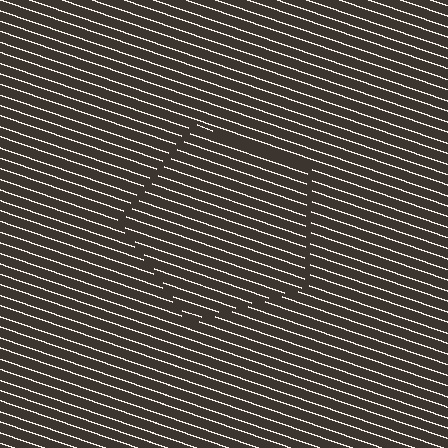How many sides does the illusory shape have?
5 sides — the line-ends trace a pentagon.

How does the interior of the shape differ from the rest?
The interior of the shape contains the same grating, shifted by half a period — the contour is defined by the phase discontinuity where line-ends from the inner and outer gratings abut.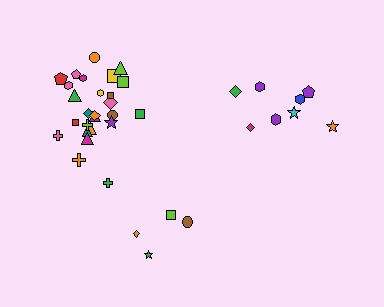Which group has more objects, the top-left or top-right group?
The top-left group.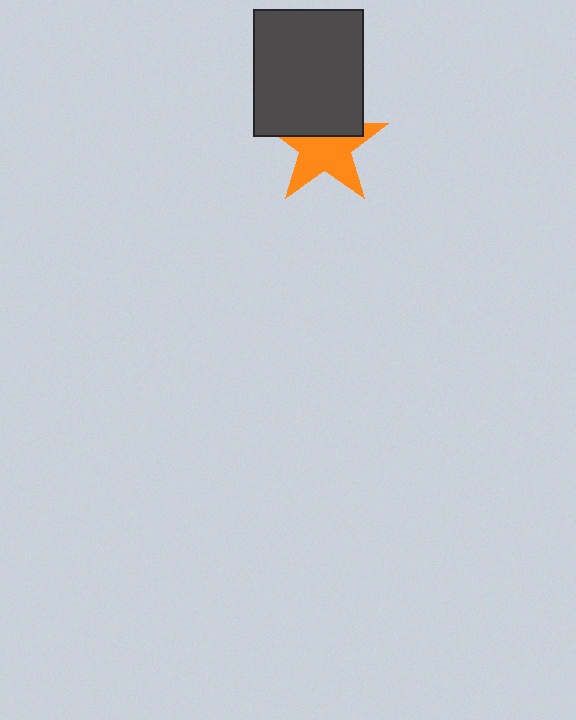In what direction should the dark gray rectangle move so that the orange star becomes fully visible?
The dark gray rectangle should move up. That is the shortest direction to clear the overlap and leave the orange star fully visible.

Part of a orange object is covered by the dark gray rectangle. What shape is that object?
It is a star.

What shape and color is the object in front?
The object in front is a dark gray rectangle.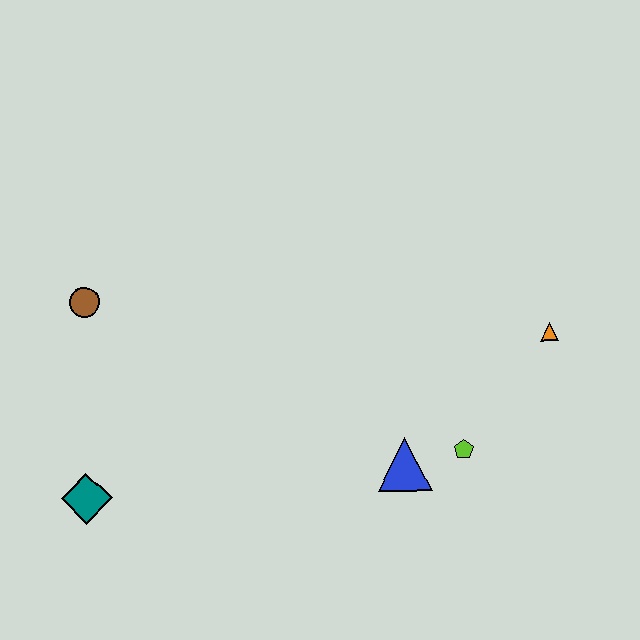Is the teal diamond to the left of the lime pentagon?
Yes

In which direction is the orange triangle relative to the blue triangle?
The orange triangle is to the right of the blue triangle.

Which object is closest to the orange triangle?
The lime pentagon is closest to the orange triangle.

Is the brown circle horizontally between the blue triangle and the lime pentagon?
No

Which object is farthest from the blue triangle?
The brown circle is farthest from the blue triangle.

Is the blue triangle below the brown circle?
Yes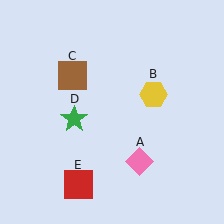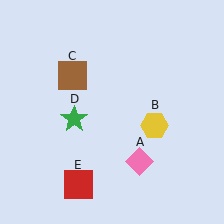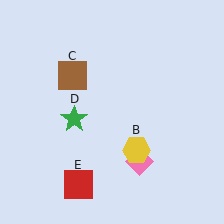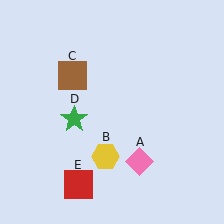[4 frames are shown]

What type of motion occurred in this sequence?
The yellow hexagon (object B) rotated clockwise around the center of the scene.